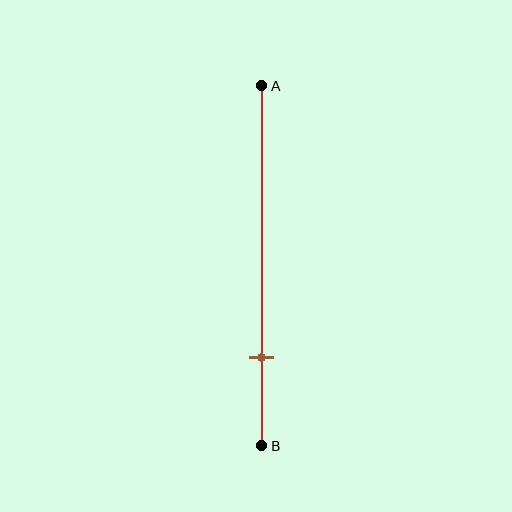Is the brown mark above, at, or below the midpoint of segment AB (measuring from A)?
The brown mark is below the midpoint of segment AB.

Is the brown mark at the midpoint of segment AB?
No, the mark is at about 75% from A, not at the 50% midpoint.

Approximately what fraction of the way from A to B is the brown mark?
The brown mark is approximately 75% of the way from A to B.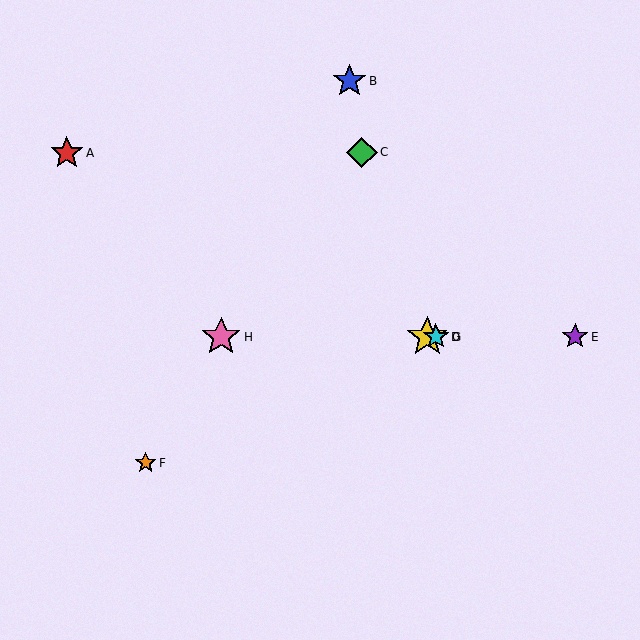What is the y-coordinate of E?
Object E is at y≈337.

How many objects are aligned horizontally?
4 objects (D, E, G, H) are aligned horizontally.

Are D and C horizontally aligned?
No, D is at y≈337 and C is at y≈152.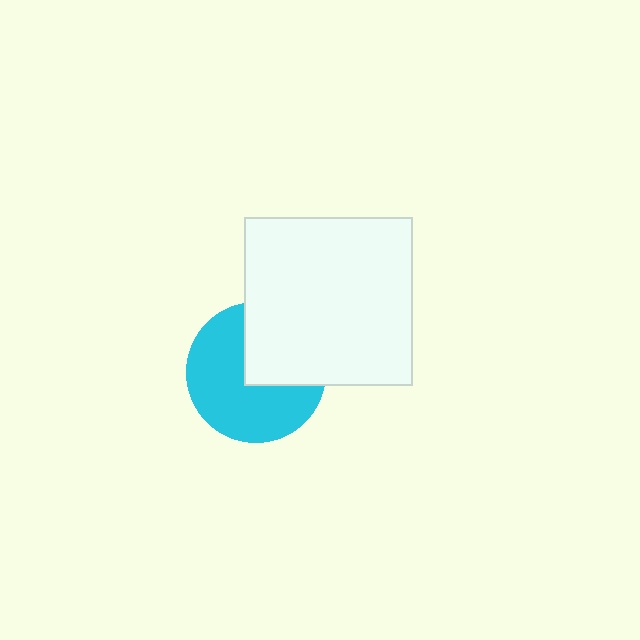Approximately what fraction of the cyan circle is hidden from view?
Roughly 38% of the cyan circle is hidden behind the white square.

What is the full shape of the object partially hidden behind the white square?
The partially hidden object is a cyan circle.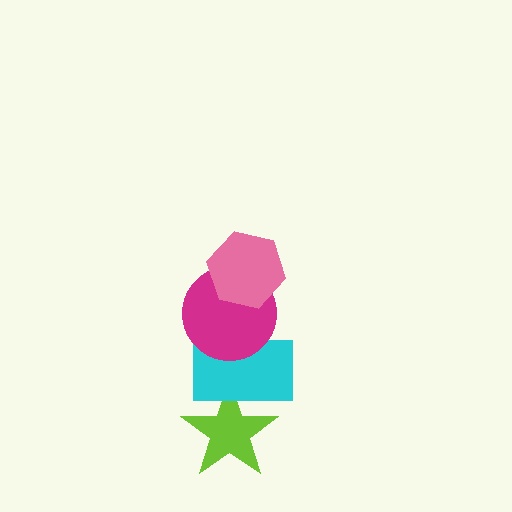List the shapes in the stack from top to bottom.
From top to bottom: the pink hexagon, the magenta circle, the cyan rectangle, the lime star.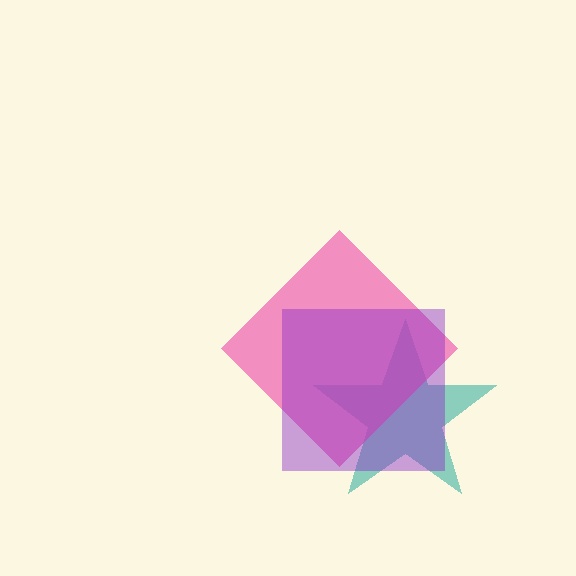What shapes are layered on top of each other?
The layered shapes are: a teal star, a pink diamond, a purple square.